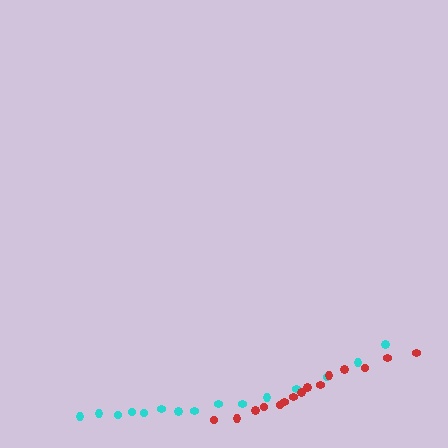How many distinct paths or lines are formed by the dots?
There are 2 distinct paths.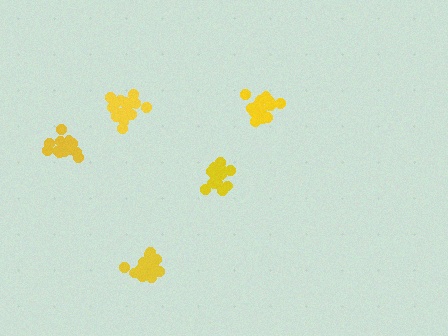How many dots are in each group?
Group 1: 19 dots, Group 2: 14 dots, Group 3: 20 dots, Group 4: 15 dots, Group 5: 16 dots (84 total).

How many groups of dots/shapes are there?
There are 5 groups.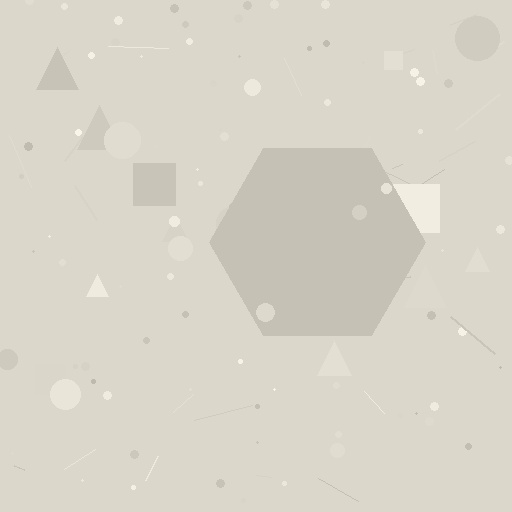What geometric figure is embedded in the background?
A hexagon is embedded in the background.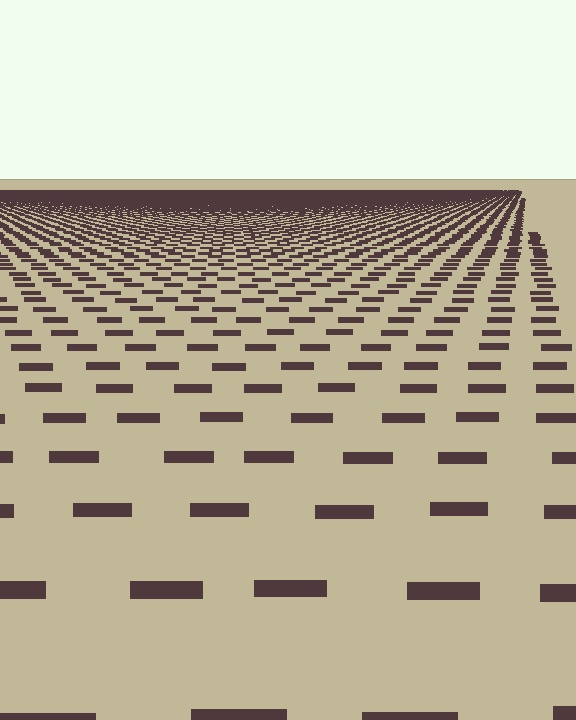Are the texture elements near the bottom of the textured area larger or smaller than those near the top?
Larger. Near the bottom, elements are closer to the viewer and appear at a bigger on-screen size.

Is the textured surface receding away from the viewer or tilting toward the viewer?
The surface is receding away from the viewer. Texture elements get smaller and denser toward the top.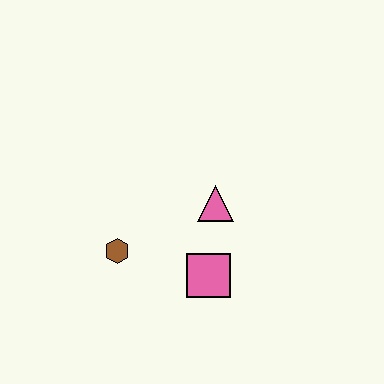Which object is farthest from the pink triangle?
The brown hexagon is farthest from the pink triangle.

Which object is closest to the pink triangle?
The pink square is closest to the pink triangle.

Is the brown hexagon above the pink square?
Yes